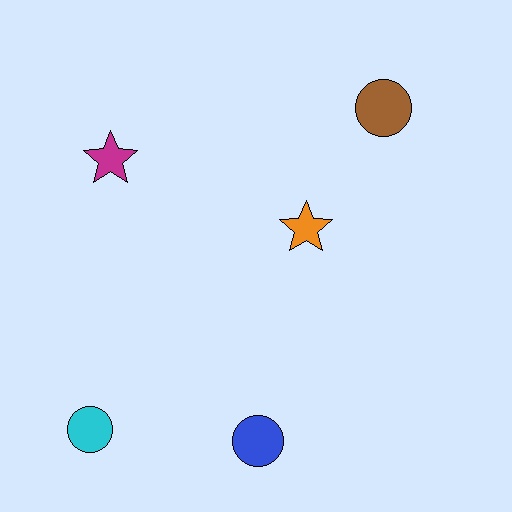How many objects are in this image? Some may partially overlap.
There are 5 objects.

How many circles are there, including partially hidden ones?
There are 3 circles.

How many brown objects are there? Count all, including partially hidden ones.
There is 1 brown object.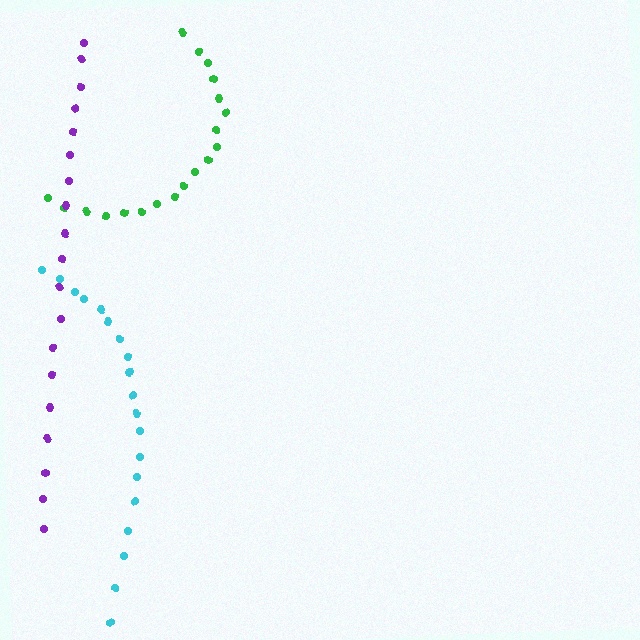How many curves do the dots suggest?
There are 3 distinct paths.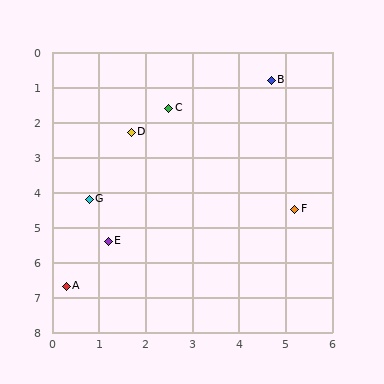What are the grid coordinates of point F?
Point F is at approximately (5.2, 4.5).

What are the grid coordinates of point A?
Point A is at approximately (0.3, 6.7).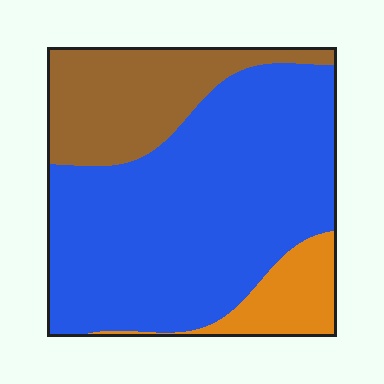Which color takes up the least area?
Orange, at roughly 10%.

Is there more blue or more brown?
Blue.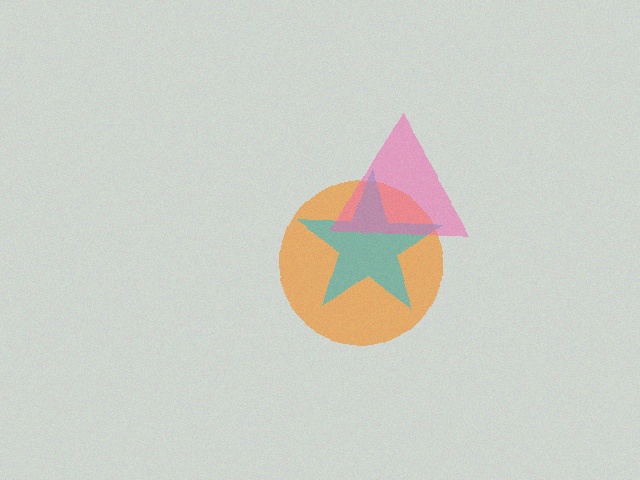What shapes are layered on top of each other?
The layered shapes are: an orange circle, a cyan star, a pink triangle.